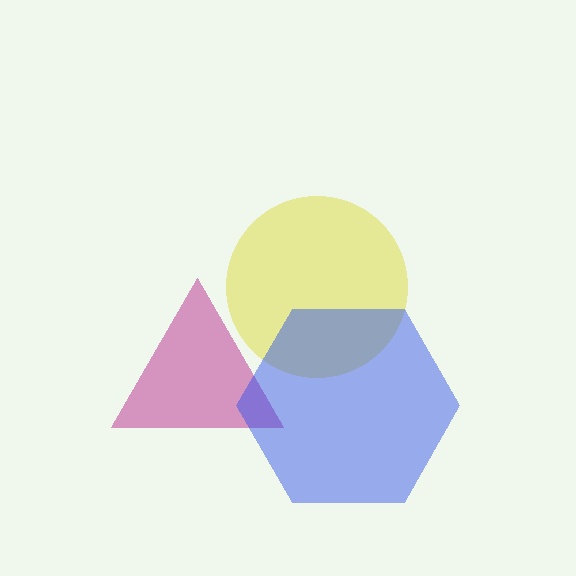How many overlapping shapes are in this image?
There are 3 overlapping shapes in the image.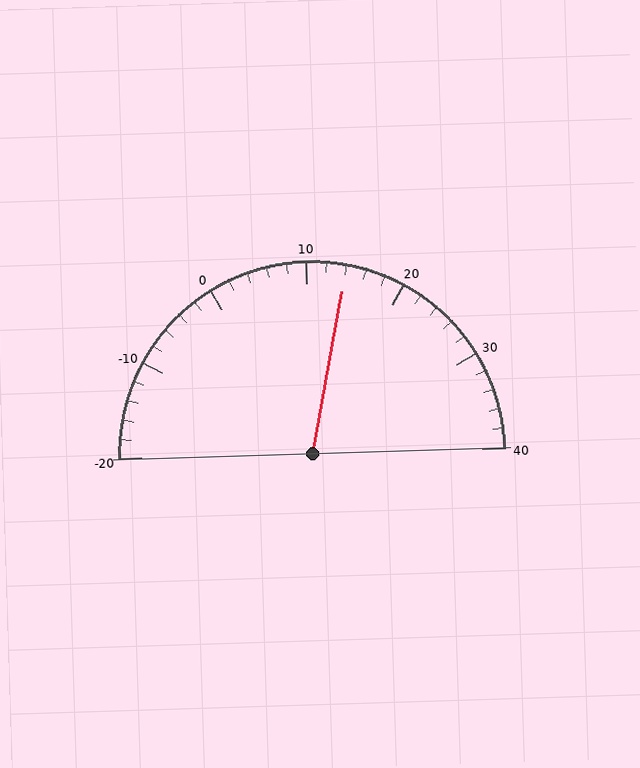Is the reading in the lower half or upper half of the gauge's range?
The reading is in the upper half of the range (-20 to 40).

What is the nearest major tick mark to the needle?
The nearest major tick mark is 10.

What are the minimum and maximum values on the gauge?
The gauge ranges from -20 to 40.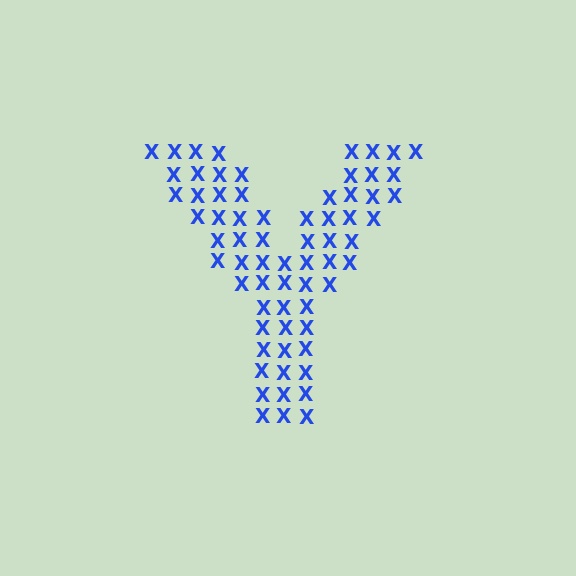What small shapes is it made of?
It is made of small letter X's.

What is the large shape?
The large shape is the letter Y.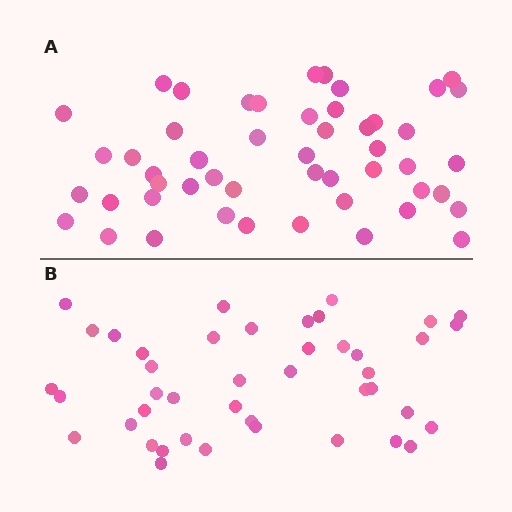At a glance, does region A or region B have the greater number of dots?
Region A (the top region) has more dots.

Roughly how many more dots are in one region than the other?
Region A has roughly 8 or so more dots than region B.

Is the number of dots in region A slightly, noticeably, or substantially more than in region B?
Region A has only slightly more — the two regions are fairly close. The ratio is roughly 1.2 to 1.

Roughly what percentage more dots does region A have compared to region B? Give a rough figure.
About 15% more.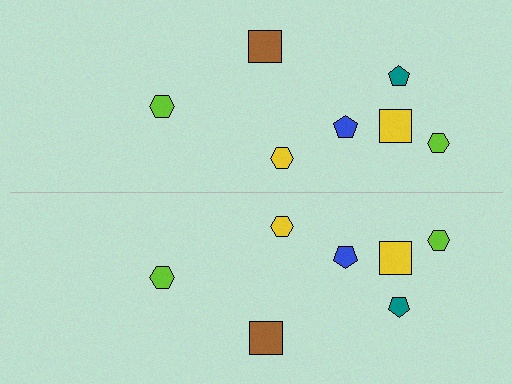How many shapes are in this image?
There are 14 shapes in this image.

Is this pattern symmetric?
Yes, this pattern has bilateral (reflection) symmetry.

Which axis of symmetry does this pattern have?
The pattern has a horizontal axis of symmetry running through the center of the image.